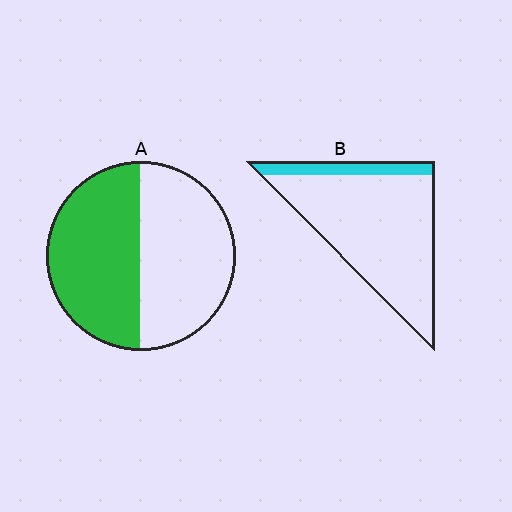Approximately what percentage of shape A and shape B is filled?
A is approximately 50% and B is approximately 15%.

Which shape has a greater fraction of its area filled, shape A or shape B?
Shape A.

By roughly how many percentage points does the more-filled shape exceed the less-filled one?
By roughly 35 percentage points (A over B).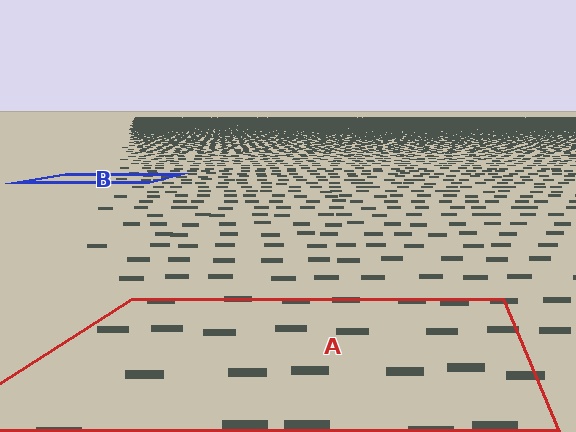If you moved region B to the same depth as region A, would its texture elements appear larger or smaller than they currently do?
They would appear larger. At a closer depth, the same texture elements are projected at a bigger on-screen size.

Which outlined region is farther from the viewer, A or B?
Region B is farther from the viewer — the texture elements inside it appear smaller and more densely packed.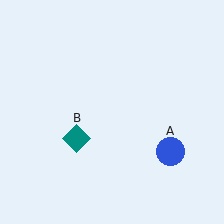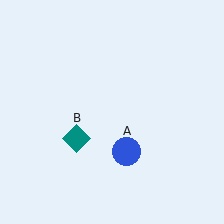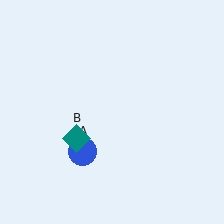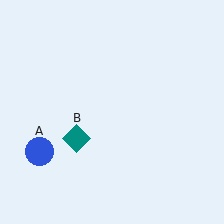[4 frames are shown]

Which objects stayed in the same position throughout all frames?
Teal diamond (object B) remained stationary.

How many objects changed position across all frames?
1 object changed position: blue circle (object A).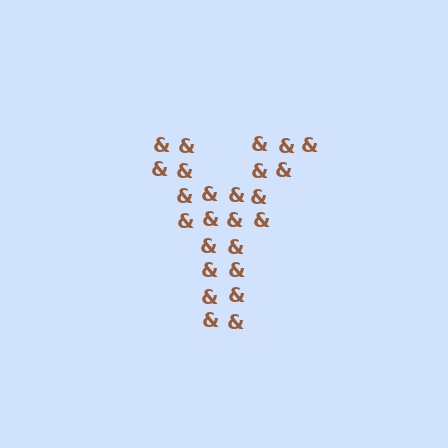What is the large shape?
The large shape is the letter Y.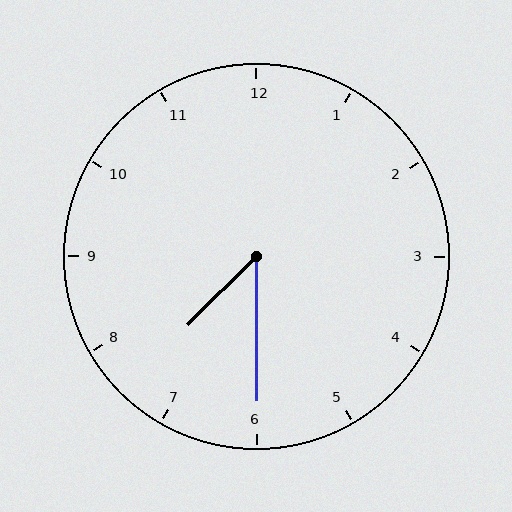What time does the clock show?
7:30.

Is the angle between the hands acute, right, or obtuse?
It is acute.